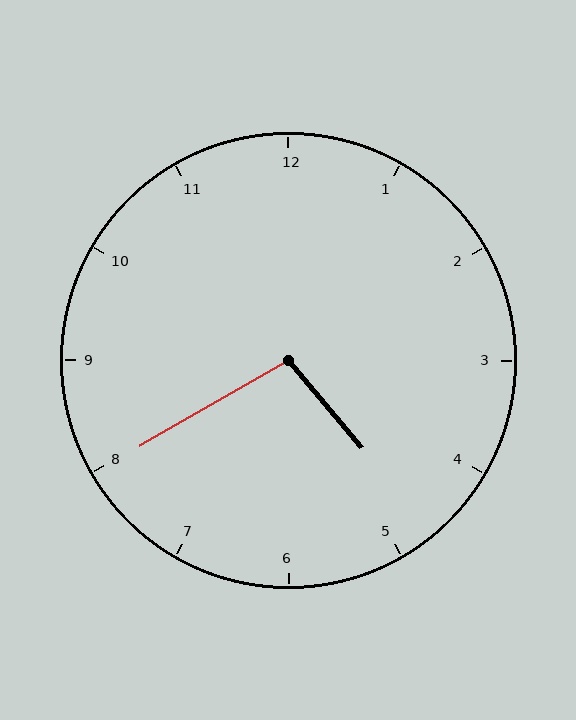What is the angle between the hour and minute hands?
Approximately 100 degrees.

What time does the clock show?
4:40.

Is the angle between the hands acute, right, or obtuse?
It is obtuse.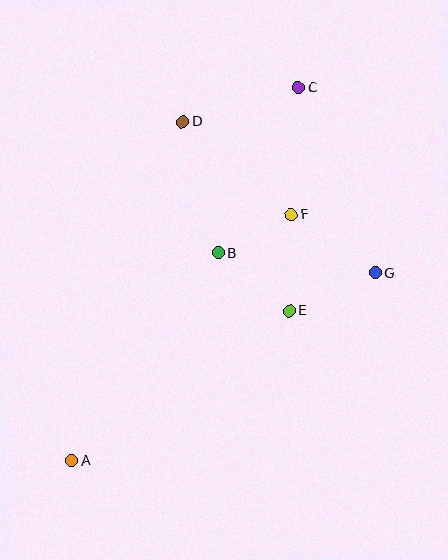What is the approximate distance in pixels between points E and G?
The distance between E and G is approximately 94 pixels.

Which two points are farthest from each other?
Points A and C are farthest from each other.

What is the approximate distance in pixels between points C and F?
The distance between C and F is approximately 127 pixels.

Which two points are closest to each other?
Points B and F are closest to each other.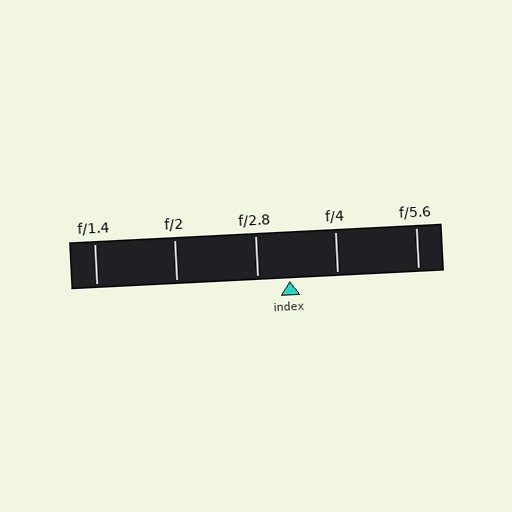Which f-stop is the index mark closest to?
The index mark is closest to f/2.8.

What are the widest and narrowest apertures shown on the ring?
The widest aperture shown is f/1.4 and the narrowest is f/5.6.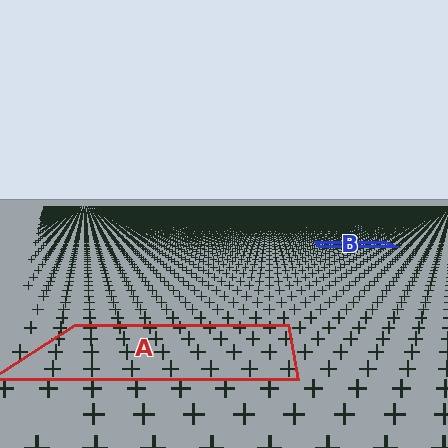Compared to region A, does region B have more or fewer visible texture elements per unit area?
Region B has more texture elements per unit area — they are packed more densely because it is farther away.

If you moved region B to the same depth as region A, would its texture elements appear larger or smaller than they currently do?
They would appear larger. At a closer depth, the same texture elements are projected at a bigger on-screen size.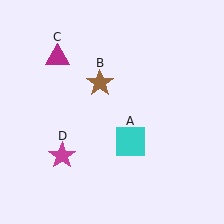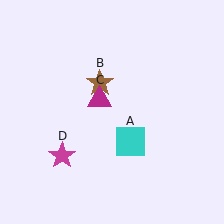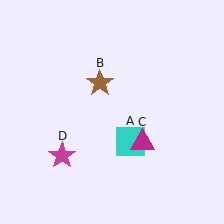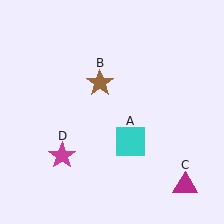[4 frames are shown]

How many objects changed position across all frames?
1 object changed position: magenta triangle (object C).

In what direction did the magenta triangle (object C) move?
The magenta triangle (object C) moved down and to the right.